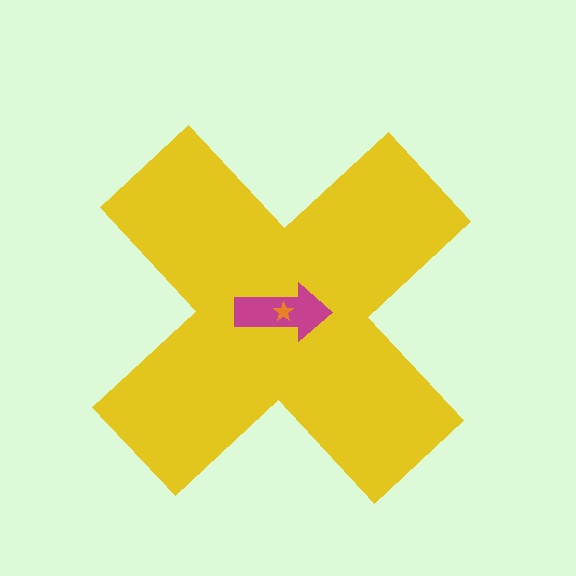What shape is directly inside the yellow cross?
The magenta arrow.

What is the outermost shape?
The yellow cross.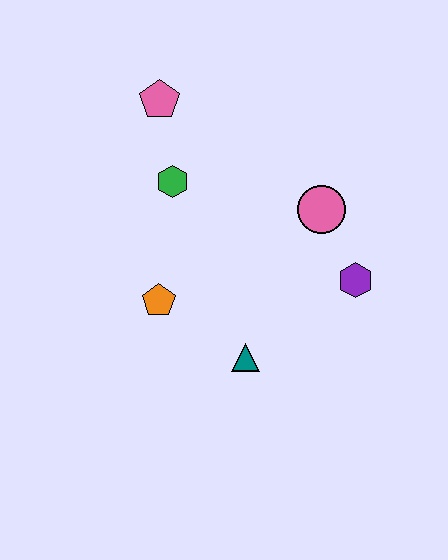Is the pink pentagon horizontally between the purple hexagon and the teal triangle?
No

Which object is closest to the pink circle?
The purple hexagon is closest to the pink circle.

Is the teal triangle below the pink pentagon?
Yes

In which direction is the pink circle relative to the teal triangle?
The pink circle is above the teal triangle.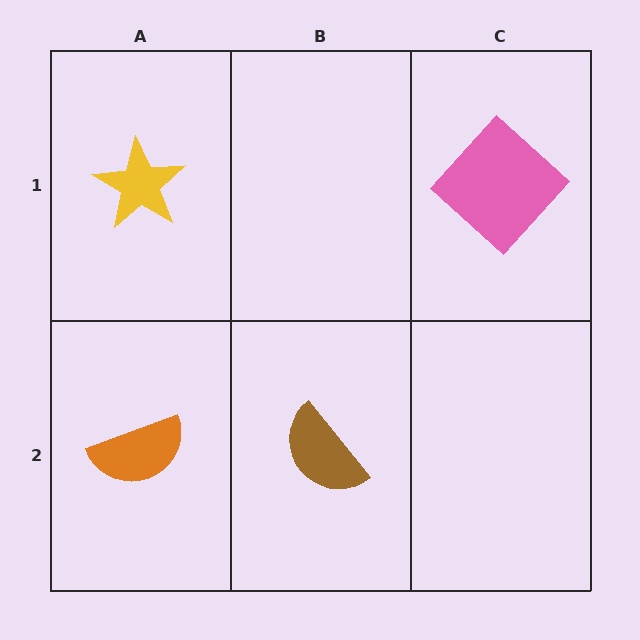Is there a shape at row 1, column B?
No, that cell is empty.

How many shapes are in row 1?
2 shapes.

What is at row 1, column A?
A yellow star.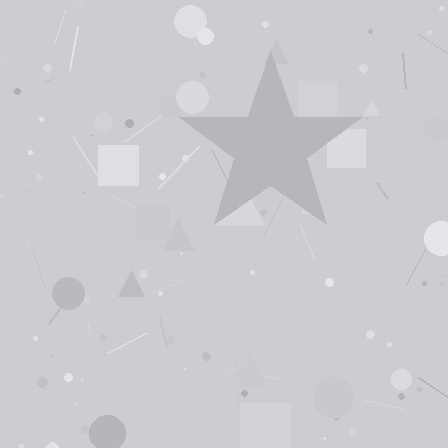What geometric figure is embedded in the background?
A star is embedded in the background.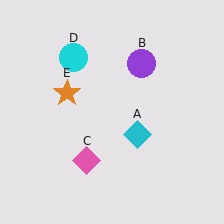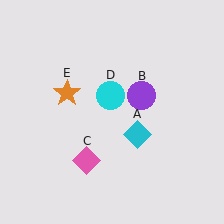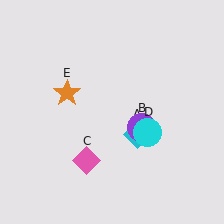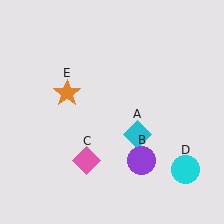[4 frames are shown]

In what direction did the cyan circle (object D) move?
The cyan circle (object D) moved down and to the right.